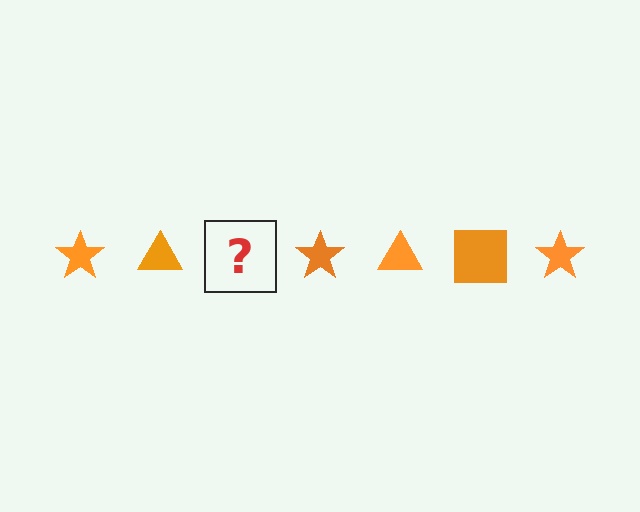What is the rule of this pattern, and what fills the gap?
The rule is that the pattern cycles through star, triangle, square shapes in orange. The gap should be filled with an orange square.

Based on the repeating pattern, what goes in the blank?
The blank should be an orange square.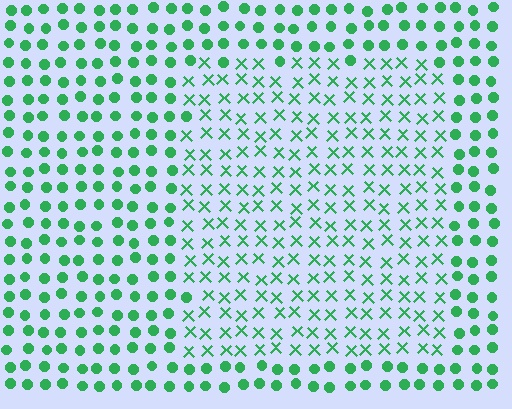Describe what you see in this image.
The image is filled with small green elements arranged in a uniform grid. A rectangle-shaped region contains X marks, while the surrounding area contains circles. The boundary is defined purely by the change in element shape.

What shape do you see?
I see a rectangle.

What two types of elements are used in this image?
The image uses X marks inside the rectangle region and circles outside it.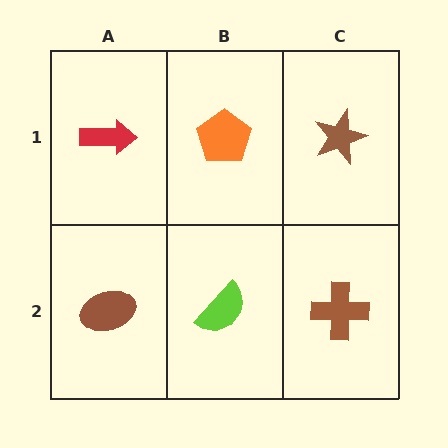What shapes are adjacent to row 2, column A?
A red arrow (row 1, column A), a lime semicircle (row 2, column B).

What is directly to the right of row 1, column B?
A brown star.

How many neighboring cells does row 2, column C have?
2.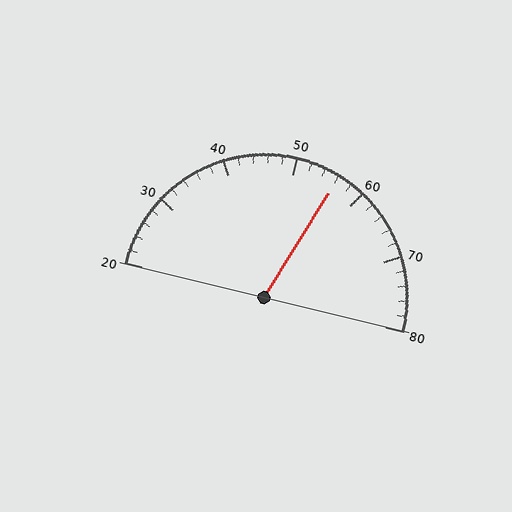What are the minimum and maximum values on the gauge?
The gauge ranges from 20 to 80.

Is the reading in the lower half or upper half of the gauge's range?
The reading is in the upper half of the range (20 to 80).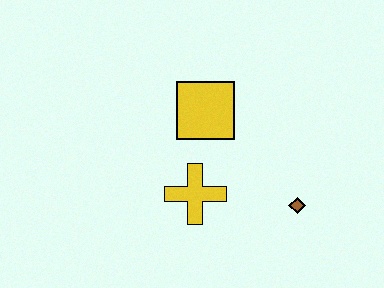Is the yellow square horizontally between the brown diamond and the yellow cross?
Yes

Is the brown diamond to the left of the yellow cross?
No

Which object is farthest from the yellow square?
The brown diamond is farthest from the yellow square.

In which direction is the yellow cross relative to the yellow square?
The yellow cross is below the yellow square.